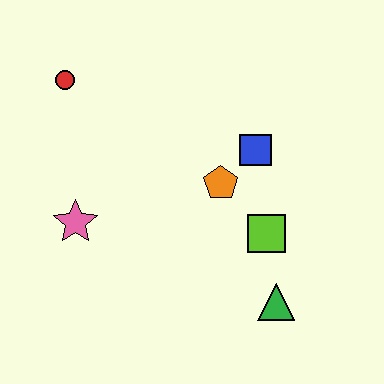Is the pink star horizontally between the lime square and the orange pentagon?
No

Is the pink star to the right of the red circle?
Yes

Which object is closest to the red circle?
The pink star is closest to the red circle.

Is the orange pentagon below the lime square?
No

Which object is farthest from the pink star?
The green triangle is farthest from the pink star.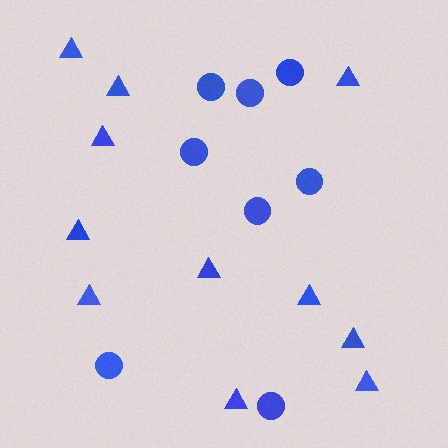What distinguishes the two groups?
There are 2 groups: one group of triangles (11) and one group of circles (8).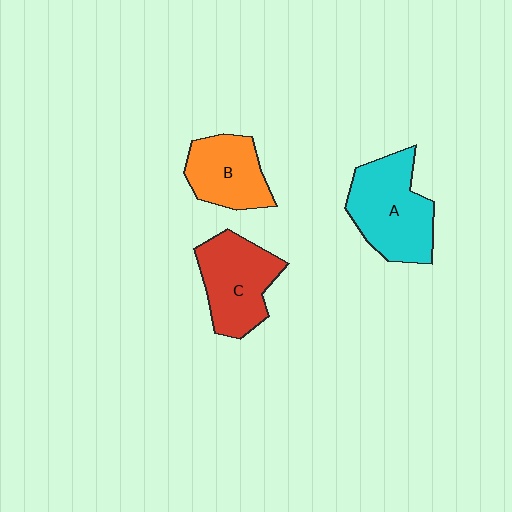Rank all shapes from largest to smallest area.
From largest to smallest: A (cyan), C (red), B (orange).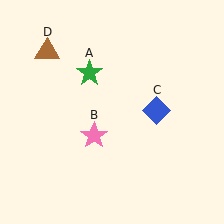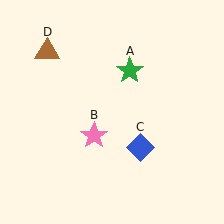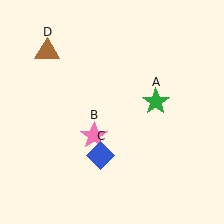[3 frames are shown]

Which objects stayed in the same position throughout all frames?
Pink star (object B) and brown triangle (object D) remained stationary.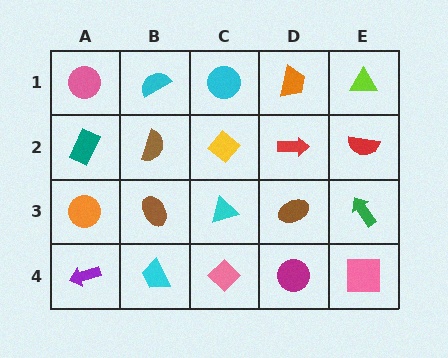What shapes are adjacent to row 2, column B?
A cyan semicircle (row 1, column B), a brown ellipse (row 3, column B), a teal rectangle (row 2, column A), a yellow diamond (row 2, column C).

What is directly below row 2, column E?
A green arrow.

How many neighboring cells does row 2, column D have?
4.